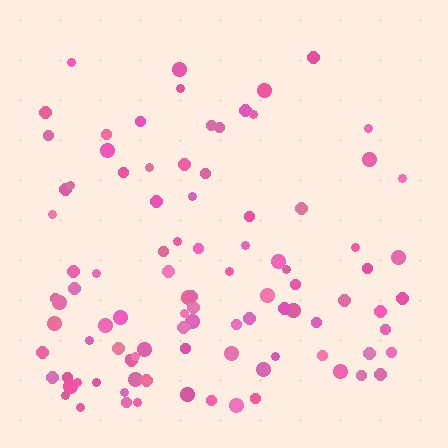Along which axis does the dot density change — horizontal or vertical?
Vertical.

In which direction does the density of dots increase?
From top to bottom, with the bottom side densest.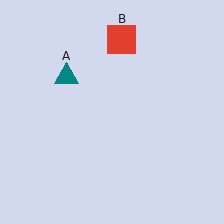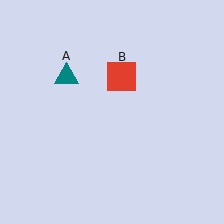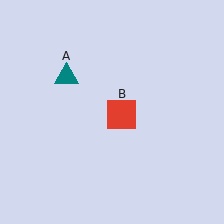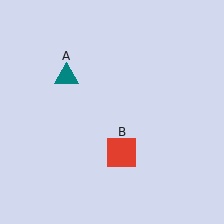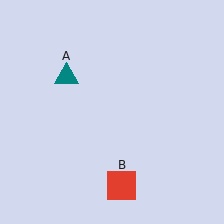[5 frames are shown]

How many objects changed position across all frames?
1 object changed position: red square (object B).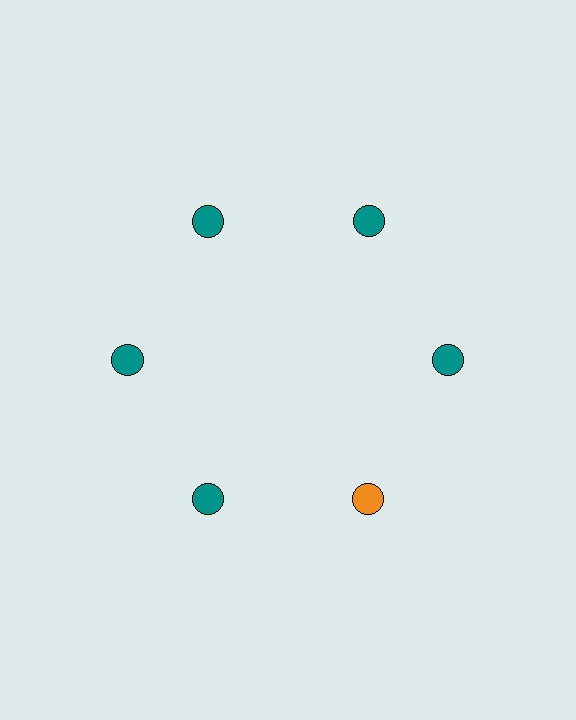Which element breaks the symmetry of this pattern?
The orange circle at roughly the 5 o'clock position breaks the symmetry. All other shapes are teal circles.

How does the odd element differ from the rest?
It has a different color: orange instead of teal.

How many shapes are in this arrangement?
There are 6 shapes arranged in a ring pattern.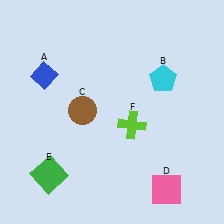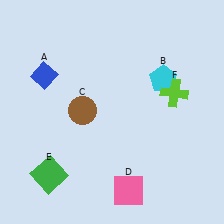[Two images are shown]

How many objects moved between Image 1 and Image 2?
2 objects moved between the two images.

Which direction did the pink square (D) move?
The pink square (D) moved left.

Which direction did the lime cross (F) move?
The lime cross (F) moved right.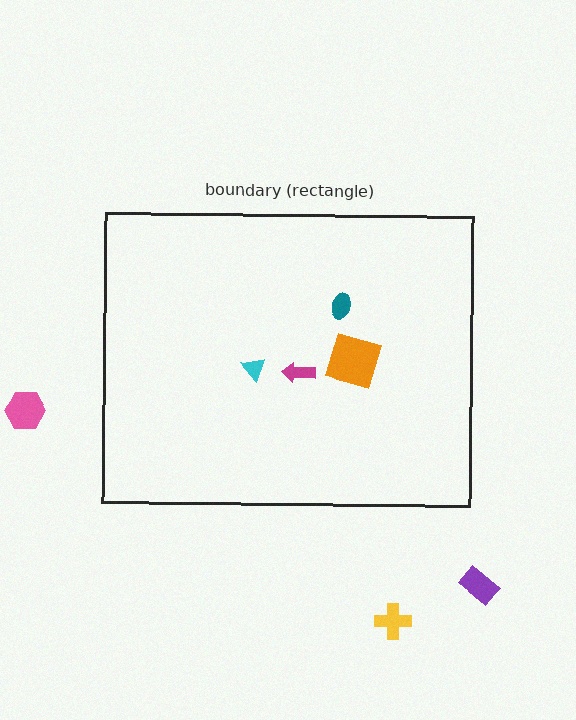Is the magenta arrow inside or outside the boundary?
Inside.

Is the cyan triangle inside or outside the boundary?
Inside.